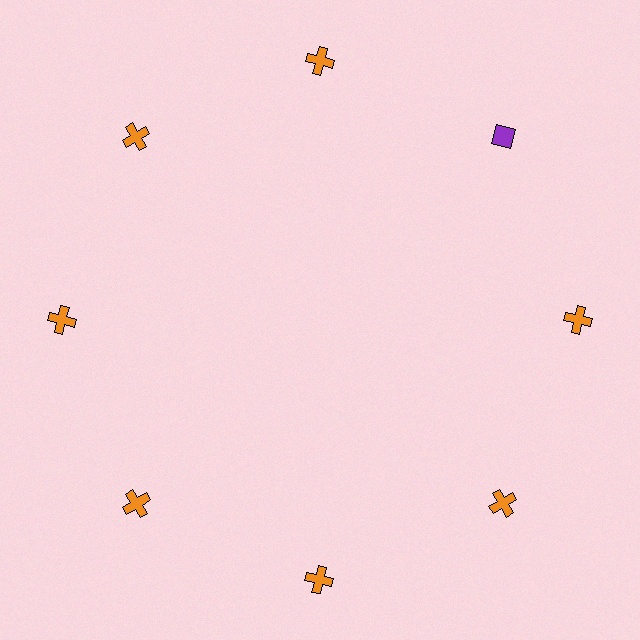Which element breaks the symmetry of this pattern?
The purple diamond at roughly the 2 o'clock position breaks the symmetry. All other shapes are orange crosses.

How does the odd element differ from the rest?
It differs in both color (purple instead of orange) and shape (diamond instead of cross).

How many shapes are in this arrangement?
There are 8 shapes arranged in a ring pattern.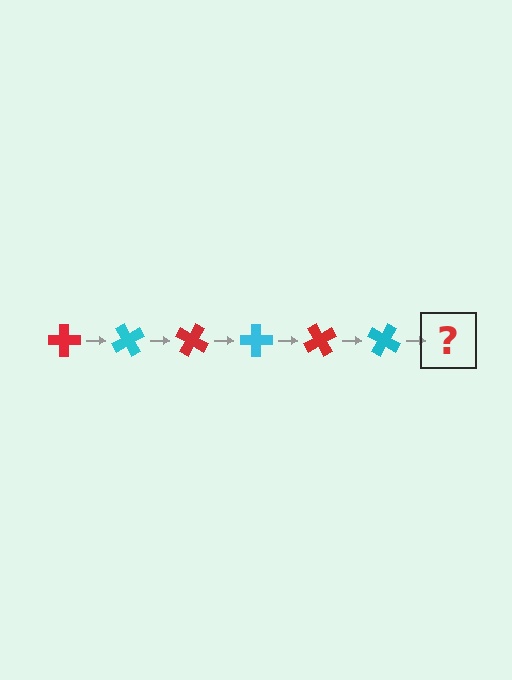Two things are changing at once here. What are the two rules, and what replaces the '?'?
The two rules are that it rotates 60 degrees each step and the color cycles through red and cyan. The '?' should be a red cross, rotated 360 degrees from the start.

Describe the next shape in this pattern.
It should be a red cross, rotated 360 degrees from the start.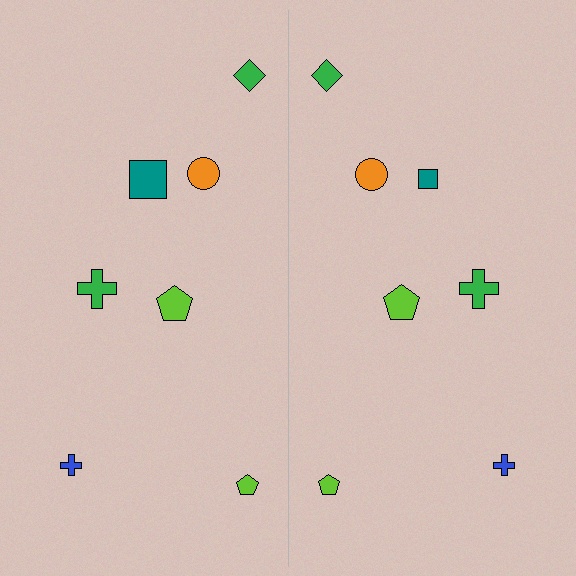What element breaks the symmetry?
The teal square on the right side has a different size than its mirror counterpart.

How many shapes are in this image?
There are 14 shapes in this image.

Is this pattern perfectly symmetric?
No, the pattern is not perfectly symmetric. The teal square on the right side has a different size than its mirror counterpart.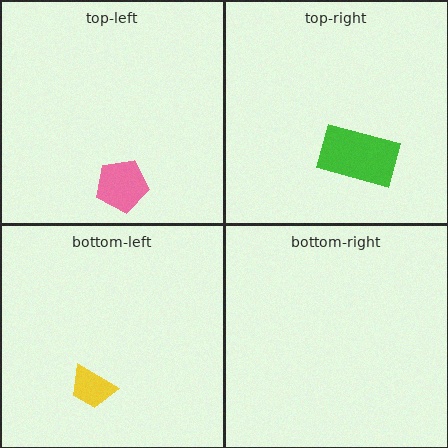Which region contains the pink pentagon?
The top-left region.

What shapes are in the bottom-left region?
The yellow trapezoid.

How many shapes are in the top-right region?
1.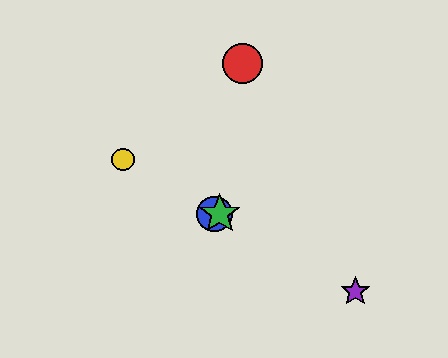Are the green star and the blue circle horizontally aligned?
Yes, both are at y≈214.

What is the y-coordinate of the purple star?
The purple star is at y≈292.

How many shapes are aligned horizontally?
2 shapes (the blue circle, the green star) are aligned horizontally.